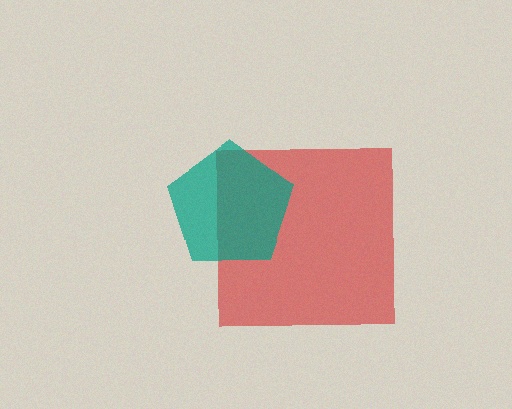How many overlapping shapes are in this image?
There are 2 overlapping shapes in the image.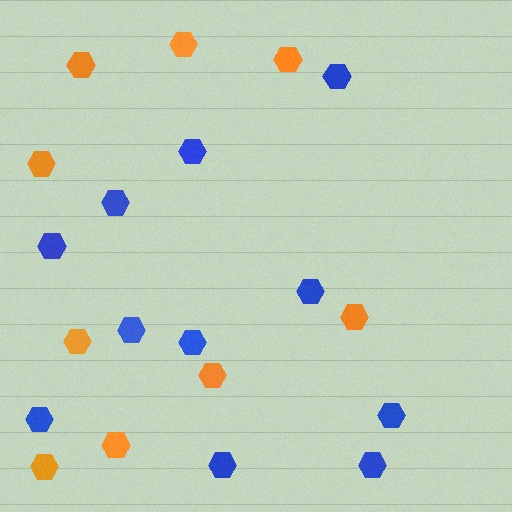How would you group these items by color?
There are 2 groups: one group of orange hexagons (9) and one group of blue hexagons (11).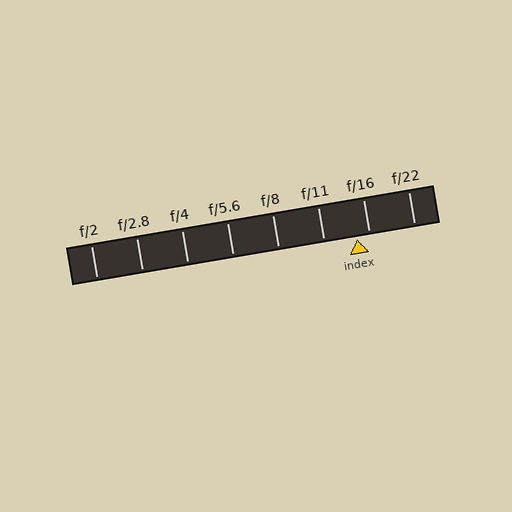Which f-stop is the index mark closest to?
The index mark is closest to f/16.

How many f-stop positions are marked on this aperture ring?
There are 8 f-stop positions marked.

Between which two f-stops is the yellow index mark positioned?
The index mark is between f/11 and f/16.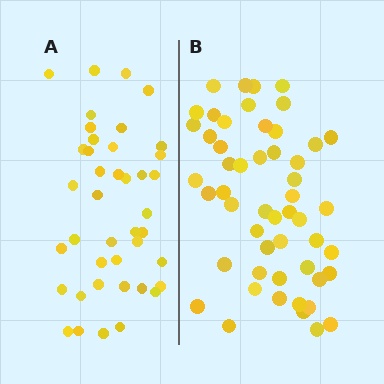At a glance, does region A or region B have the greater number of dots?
Region B (the right region) has more dots.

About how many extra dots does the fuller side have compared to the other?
Region B has roughly 12 or so more dots than region A.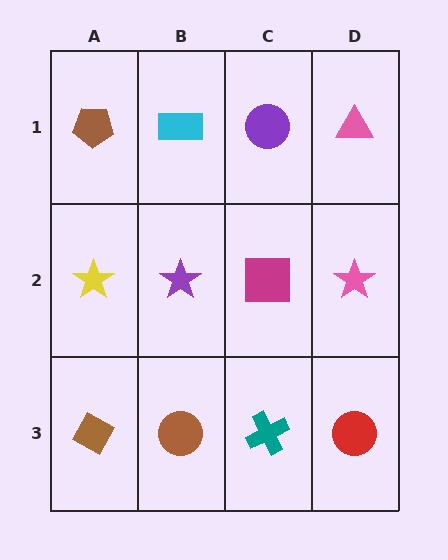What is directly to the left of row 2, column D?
A magenta square.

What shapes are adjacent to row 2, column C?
A purple circle (row 1, column C), a teal cross (row 3, column C), a purple star (row 2, column B), a pink star (row 2, column D).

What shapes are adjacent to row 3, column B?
A purple star (row 2, column B), a brown diamond (row 3, column A), a teal cross (row 3, column C).